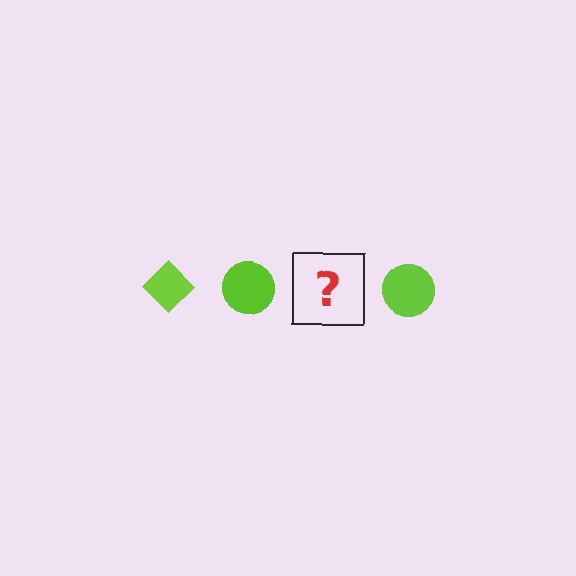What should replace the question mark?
The question mark should be replaced with a lime diamond.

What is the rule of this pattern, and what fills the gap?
The rule is that the pattern cycles through diamond, circle shapes in lime. The gap should be filled with a lime diamond.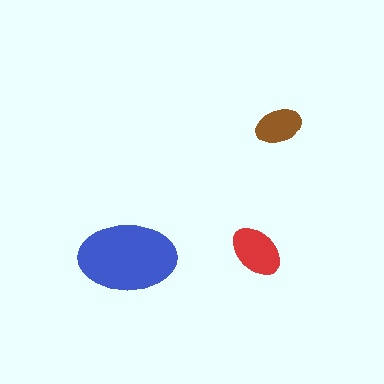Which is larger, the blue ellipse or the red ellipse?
The blue one.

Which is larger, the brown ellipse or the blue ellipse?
The blue one.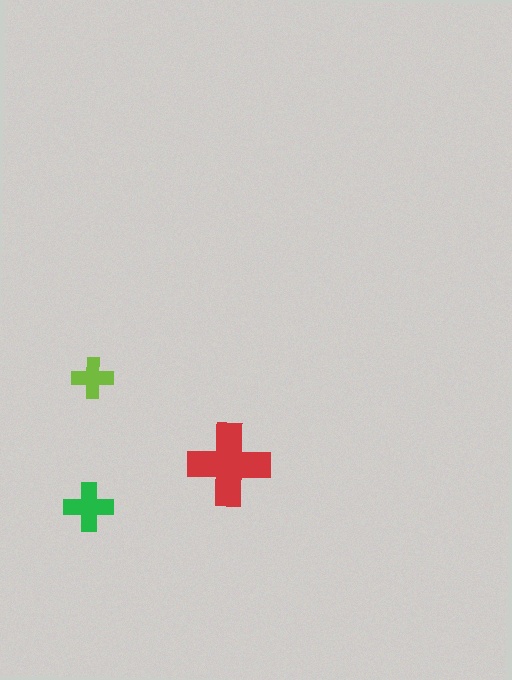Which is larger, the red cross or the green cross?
The red one.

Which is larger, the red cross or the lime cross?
The red one.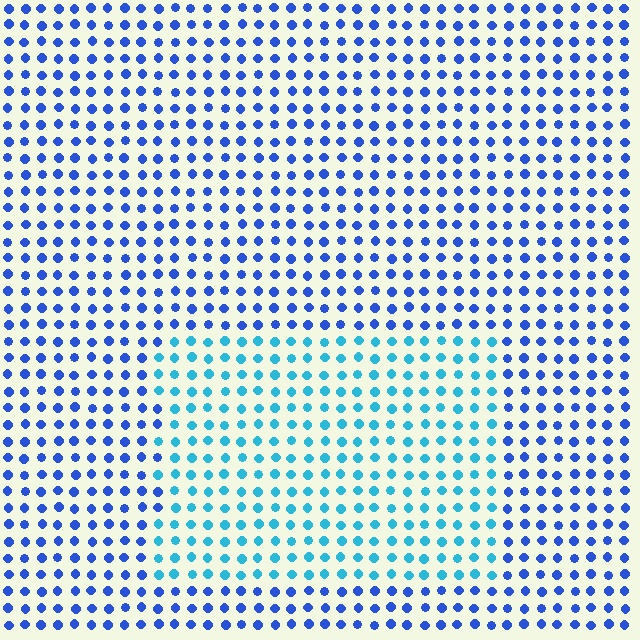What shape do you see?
I see a rectangle.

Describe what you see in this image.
The image is filled with small blue elements in a uniform arrangement. A rectangle-shaped region is visible where the elements are tinted to a slightly different hue, forming a subtle color boundary.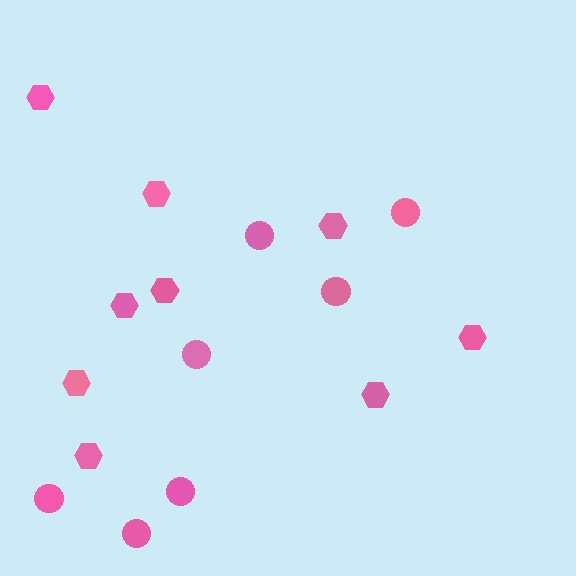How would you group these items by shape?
There are 2 groups: one group of circles (7) and one group of hexagons (9).